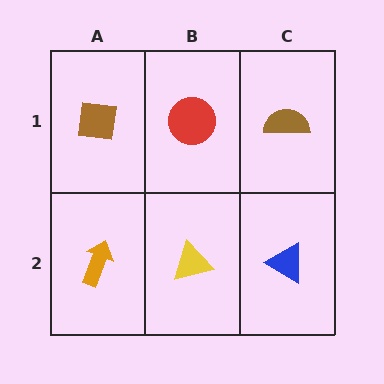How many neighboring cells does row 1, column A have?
2.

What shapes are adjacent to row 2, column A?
A brown square (row 1, column A), a yellow triangle (row 2, column B).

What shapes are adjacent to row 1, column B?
A yellow triangle (row 2, column B), a brown square (row 1, column A), a brown semicircle (row 1, column C).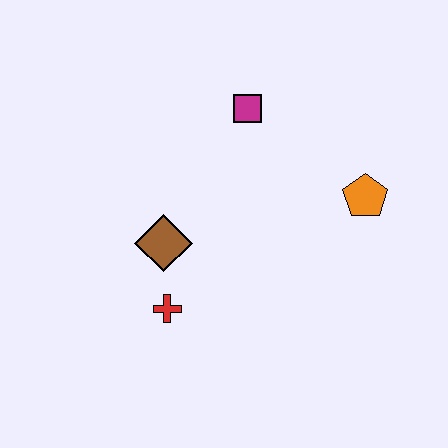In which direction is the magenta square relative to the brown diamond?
The magenta square is above the brown diamond.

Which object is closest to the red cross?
The brown diamond is closest to the red cross.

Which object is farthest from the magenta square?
The red cross is farthest from the magenta square.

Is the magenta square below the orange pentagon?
No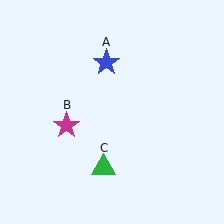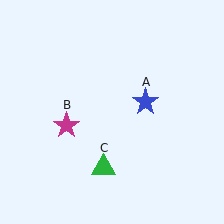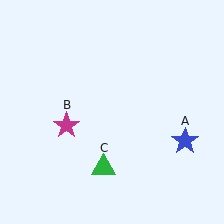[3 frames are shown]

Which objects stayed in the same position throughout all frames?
Magenta star (object B) and green triangle (object C) remained stationary.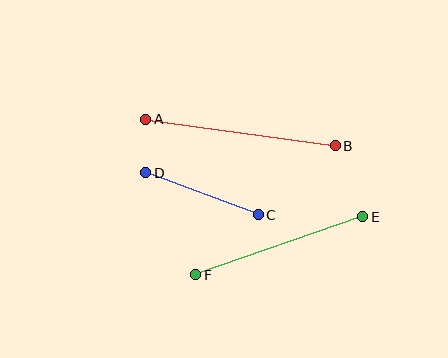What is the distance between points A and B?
The distance is approximately 192 pixels.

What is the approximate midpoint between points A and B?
The midpoint is at approximately (240, 132) pixels.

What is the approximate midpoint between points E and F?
The midpoint is at approximately (279, 246) pixels.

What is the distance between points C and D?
The distance is approximately 120 pixels.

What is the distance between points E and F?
The distance is approximately 177 pixels.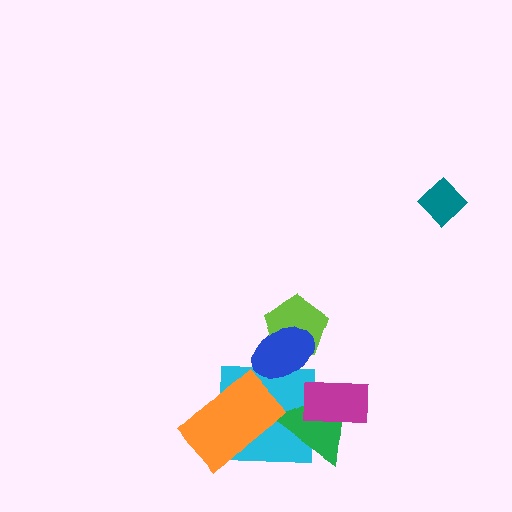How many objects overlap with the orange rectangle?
1 object overlaps with the orange rectangle.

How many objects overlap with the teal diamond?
0 objects overlap with the teal diamond.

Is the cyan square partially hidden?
Yes, it is partially covered by another shape.